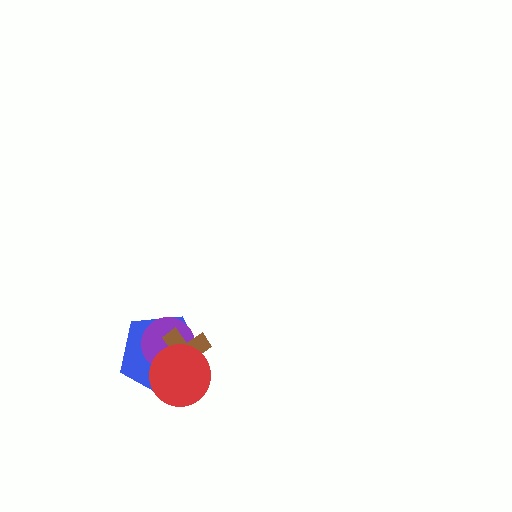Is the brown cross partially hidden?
Yes, it is partially covered by another shape.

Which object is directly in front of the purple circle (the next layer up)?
The brown cross is directly in front of the purple circle.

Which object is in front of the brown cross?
The red circle is in front of the brown cross.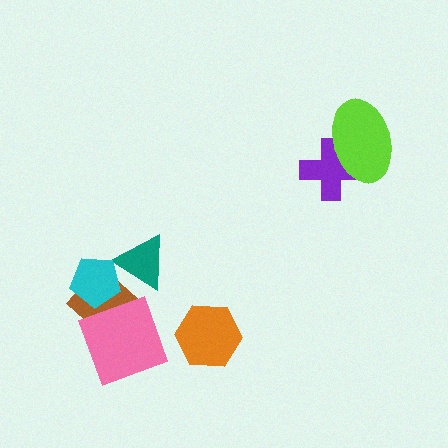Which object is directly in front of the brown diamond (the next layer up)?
The cyan pentagon is directly in front of the brown diamond.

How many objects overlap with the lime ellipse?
1 object overlaps with the lime ellipse.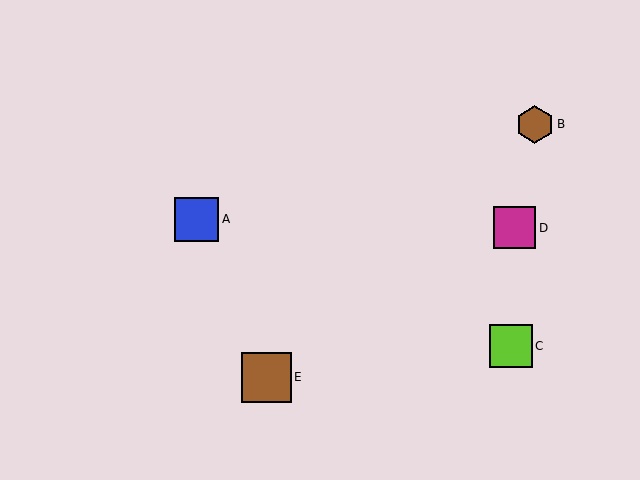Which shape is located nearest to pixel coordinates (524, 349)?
The lime square (labeled C) at (511, 346) is nearest to that location.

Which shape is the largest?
The brown square (labeled E) is the largest.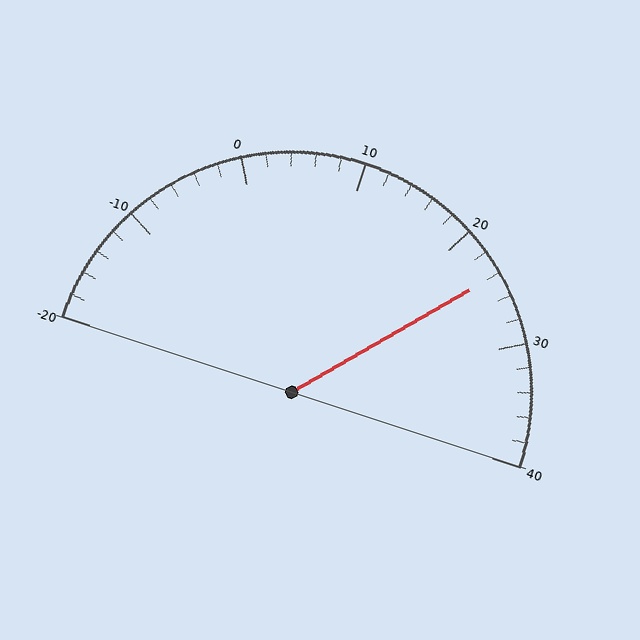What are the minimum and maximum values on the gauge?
The gauge ranges from -20 to 40.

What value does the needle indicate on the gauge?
The needle indicates approximately 24.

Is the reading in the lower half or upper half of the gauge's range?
The reading is in the upper half of the range (-20 to 40).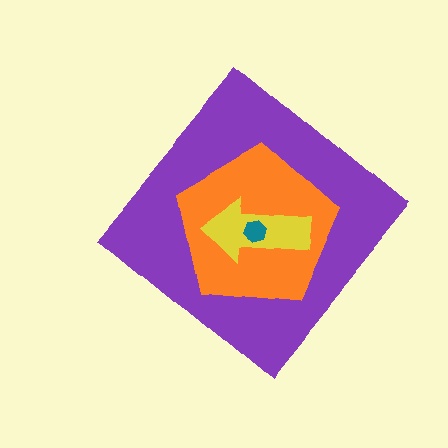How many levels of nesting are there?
4.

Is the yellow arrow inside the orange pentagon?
Yes.